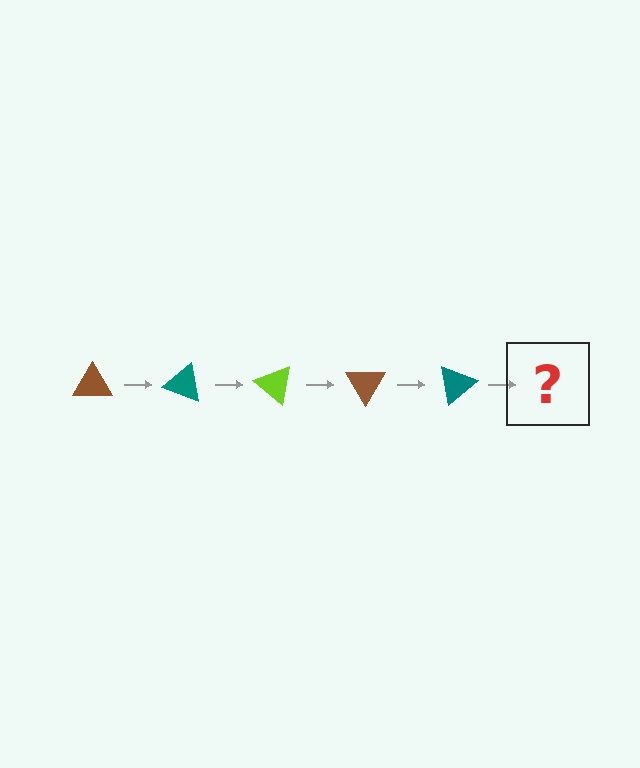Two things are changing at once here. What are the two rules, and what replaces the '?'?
The two rules are that it rotates 20 degrees each step and the color cycles through brown, teal, and lime. The '?' should be a lime triangle, rotated 100 degrees from the start.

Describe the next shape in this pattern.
It should be a lime triangle, rotated 100 degrees from the start.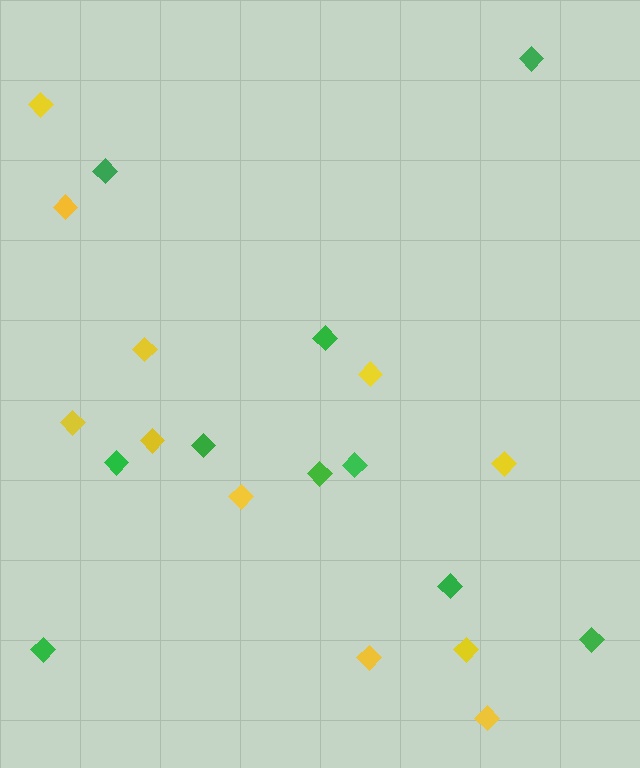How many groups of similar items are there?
There are 2 groups: one group of yellow diamonds (11) and one group of green diamonds (10).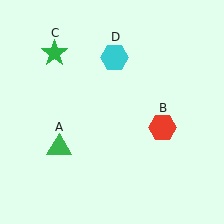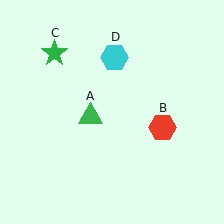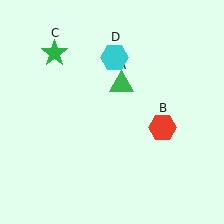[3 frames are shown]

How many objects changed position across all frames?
1 object changed position: green triangle (object A).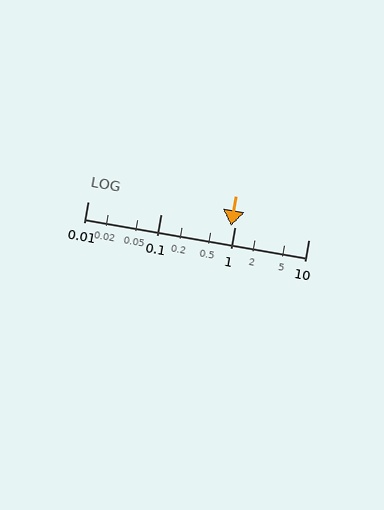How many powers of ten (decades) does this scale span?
The scale spans 3 decades, from 0.01 to 10.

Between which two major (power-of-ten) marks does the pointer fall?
The pointer is between 0.1 and 1.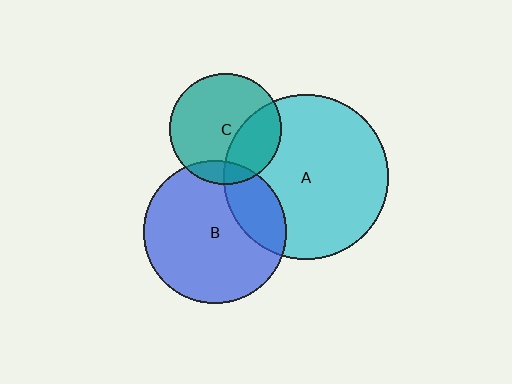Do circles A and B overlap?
Yes.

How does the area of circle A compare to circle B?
Approximately 1.3 times.